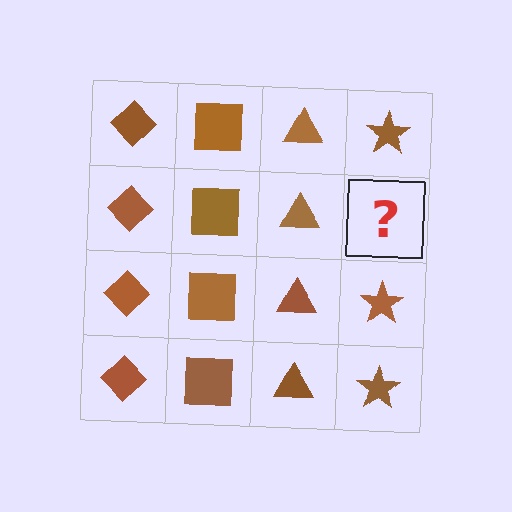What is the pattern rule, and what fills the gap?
The rule is that each column has a consistent shape. The gap should be filled with a brown star.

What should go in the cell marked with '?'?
The missing cell should contain a brown star.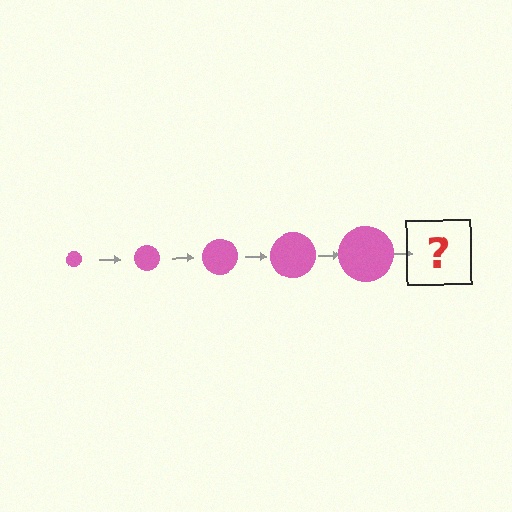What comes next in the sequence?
The next element should be a pink circle, larger than the previous one.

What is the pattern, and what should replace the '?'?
The pattern is that the circle gets progressively larger each step. The '?' should be a pink circle, larger than the previous one.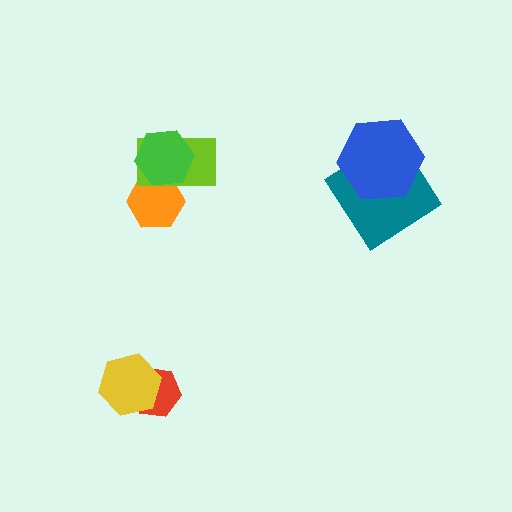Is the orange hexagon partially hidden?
Yes, it is partially covered by another shape.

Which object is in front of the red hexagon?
The yellow hexagon is in front of the red hexagon.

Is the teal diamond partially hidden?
Yes, it is partially covered by another shape.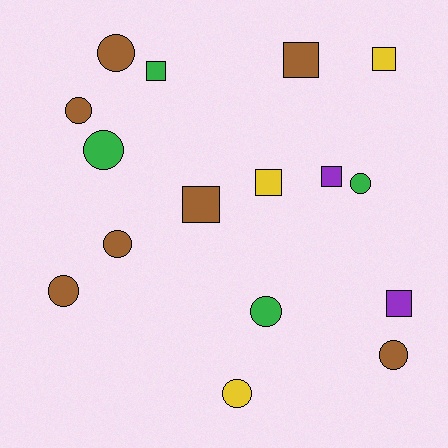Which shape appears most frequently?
Circle, with 9 objects.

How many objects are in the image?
There are 16 objects.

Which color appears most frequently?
Brown, with 7 objects.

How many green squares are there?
There is 1 green square.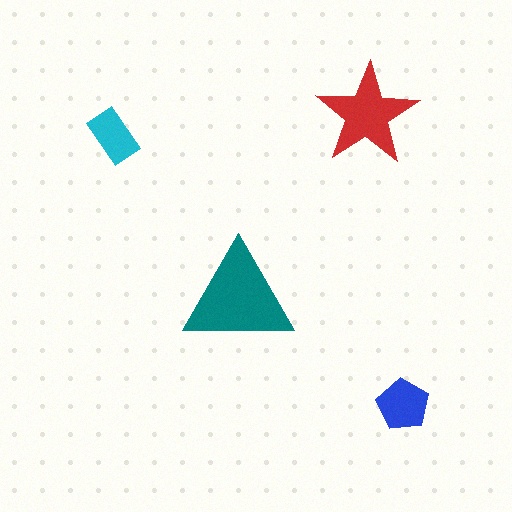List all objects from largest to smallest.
The teal triangle, the red star, the blue pentagon, the cyan rectangle.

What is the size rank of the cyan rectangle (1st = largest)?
4th.